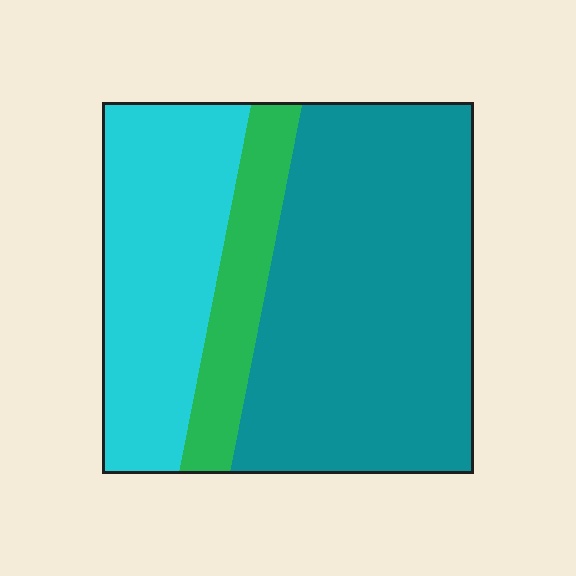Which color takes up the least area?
Green, at roughly 15%.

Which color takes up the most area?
Teal, at roughly 55%.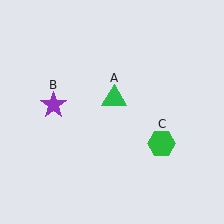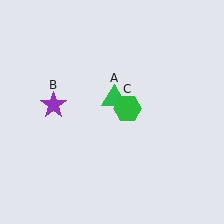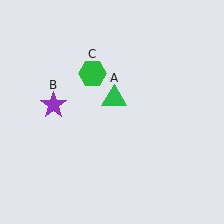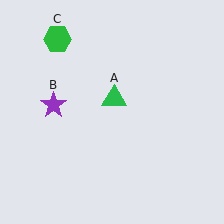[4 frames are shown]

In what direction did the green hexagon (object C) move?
The green hexagon (object C) moved up and to the left.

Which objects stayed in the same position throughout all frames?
Green triangle (object A) and purple star (object B) remained stationary.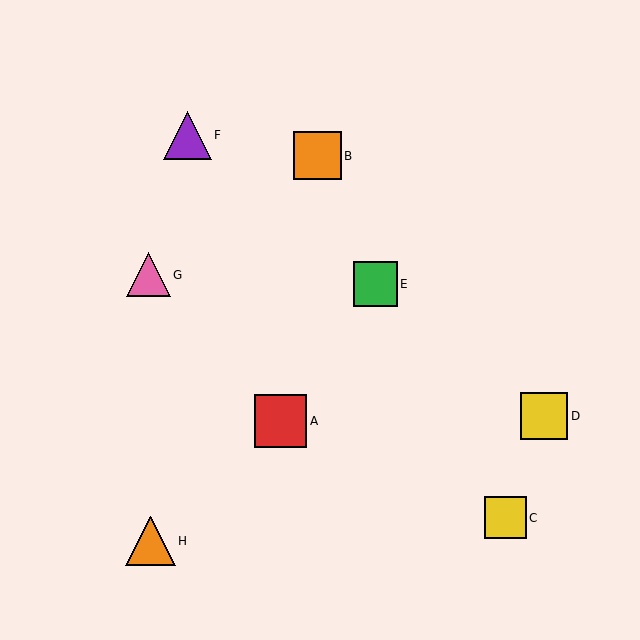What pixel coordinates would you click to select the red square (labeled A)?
Click at (280, 421) to select the red square A.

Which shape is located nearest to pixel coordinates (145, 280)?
The pink triangle (labeled G) at (148, 275) is nearest to that location.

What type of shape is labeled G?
Shape G is a pink triangle.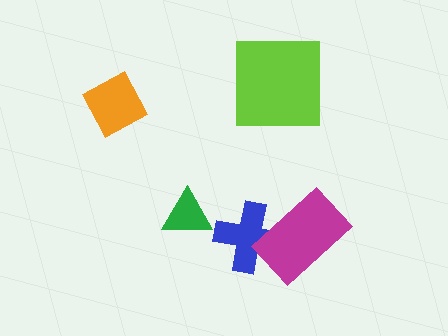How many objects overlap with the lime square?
0 objects overlap with the lime square.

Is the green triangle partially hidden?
No, no other shape covers it.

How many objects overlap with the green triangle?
0 objects overlap with the green triangle.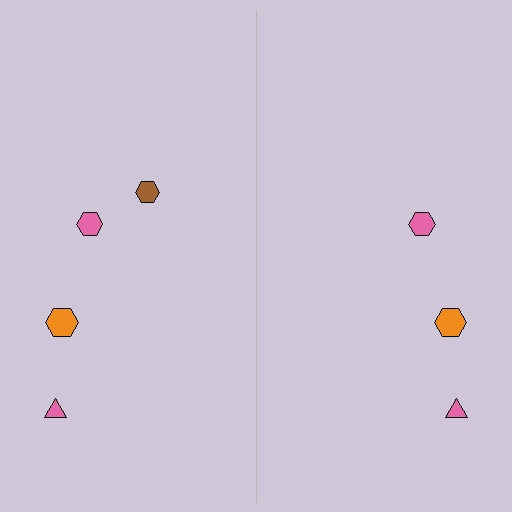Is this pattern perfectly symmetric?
No, the pattern is not perfectly symmetric. A brown hexagon is missing from the right side.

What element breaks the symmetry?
A brown hexagon is missing from the right side.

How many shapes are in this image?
There are 7 shapes in this image.